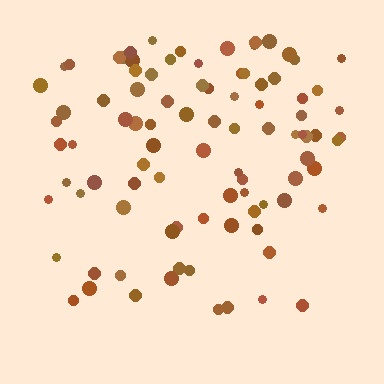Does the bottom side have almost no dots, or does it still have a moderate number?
Still a moderate number, just noticeably fewer than the top.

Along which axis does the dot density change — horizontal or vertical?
Vertical.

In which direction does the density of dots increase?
From bottom to top, with the top side densest.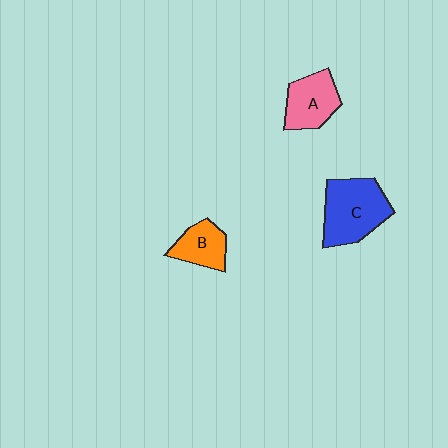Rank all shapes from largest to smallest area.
From largest to smallest: C (blue), A (pink), B (orange).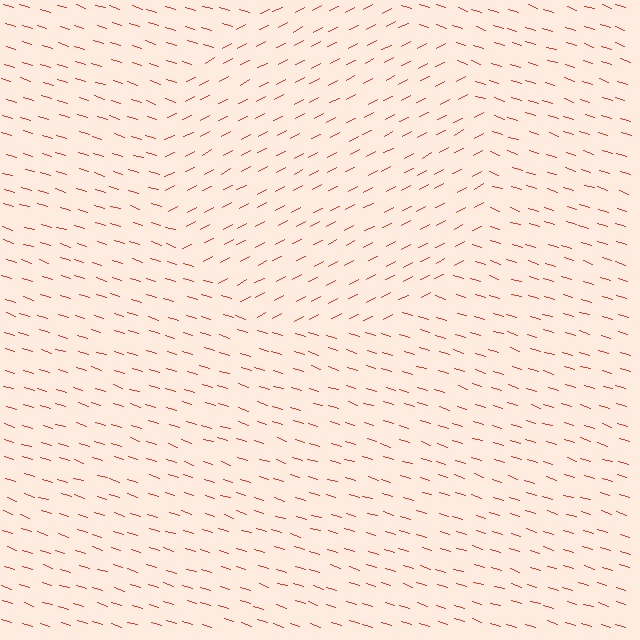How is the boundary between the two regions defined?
The boundary is defined purely by a change in line orientation (approximately 45 degrees difference). All lines are the same color and thickness.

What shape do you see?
I see a circle.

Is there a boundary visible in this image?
Yes, there is a texture boundary formed by a change in line orientation.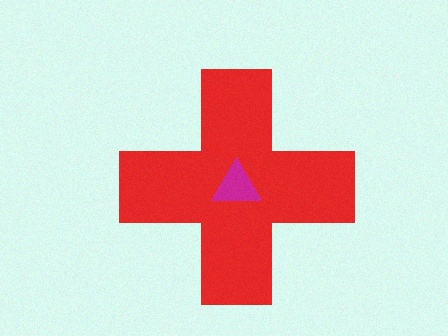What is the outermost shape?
The red cross.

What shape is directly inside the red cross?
The magenta triangle.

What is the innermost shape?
The magenta triangle.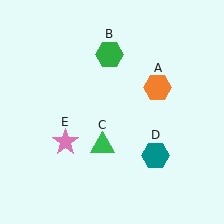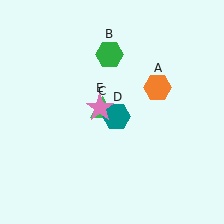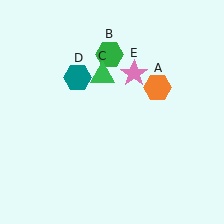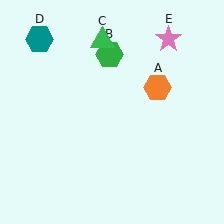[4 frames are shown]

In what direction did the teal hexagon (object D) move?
The teal hexagon (object D) moved up and to the left.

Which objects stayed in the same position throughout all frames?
Orange hexagon (object A) and green hexagon (object B) remained stationary.